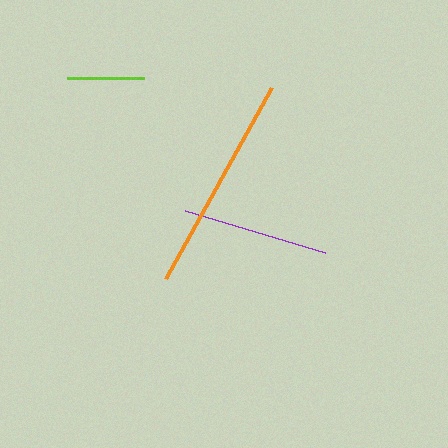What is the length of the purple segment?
The purple segment is approximately 147 pixels long.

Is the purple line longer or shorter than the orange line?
The orange line is longer than the purple line.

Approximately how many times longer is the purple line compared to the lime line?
The purple line is approximately 1.9 times the length of the lime line.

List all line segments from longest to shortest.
From longest to shortest: orange, purple, lime.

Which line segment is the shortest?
The lime line is the shortest at approximately 78 pixels.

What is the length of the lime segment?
The lime segment is approximately 78 pixels long.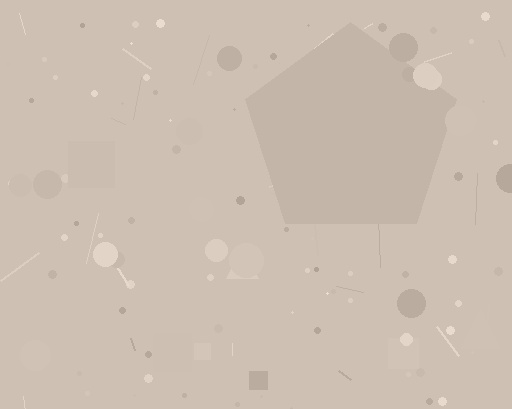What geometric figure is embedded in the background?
A pentagon is embedded in the background.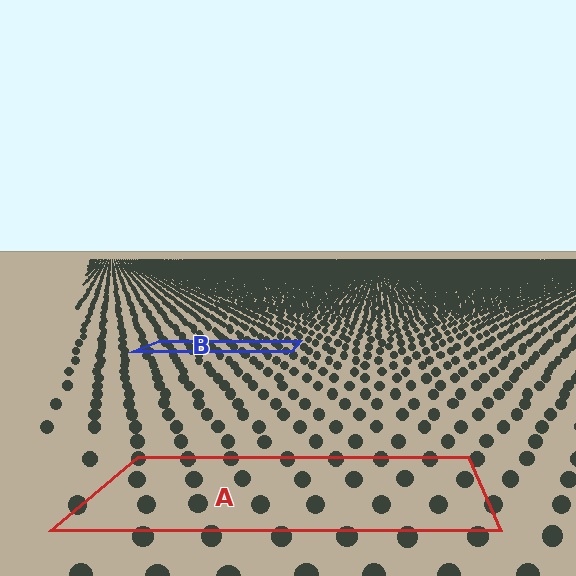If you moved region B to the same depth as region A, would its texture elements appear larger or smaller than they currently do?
They would appear larger. At a closer depth, the same texture elements are projected at a bigger on-screen size.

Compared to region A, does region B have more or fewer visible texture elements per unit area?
Region B has more texture elements per unit area — they are packed more densely because it is farther away.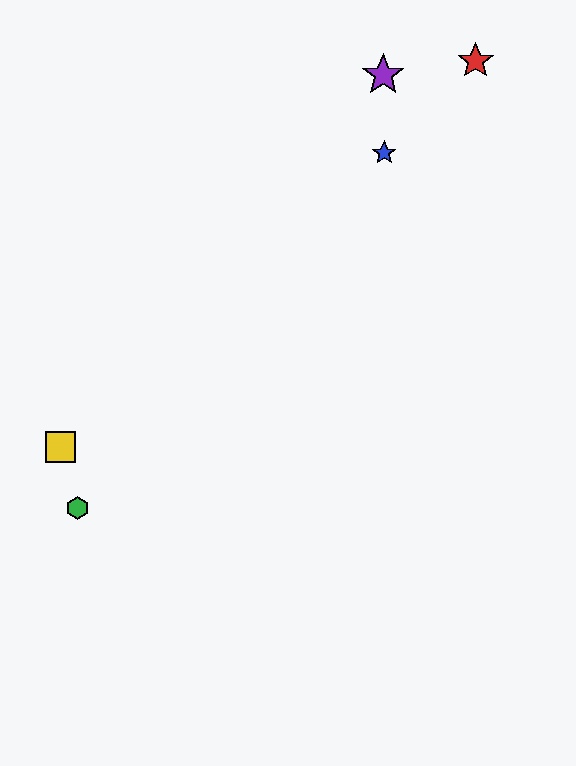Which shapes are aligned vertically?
The blue star, the purple star are aligned vertically.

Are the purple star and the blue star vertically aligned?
Yes, both are at x≈384.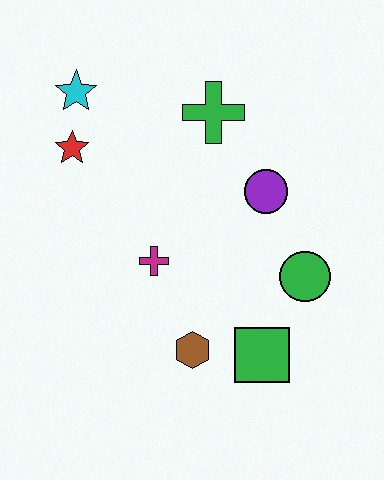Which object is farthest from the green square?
The cyan star is farthest from the green square.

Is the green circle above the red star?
No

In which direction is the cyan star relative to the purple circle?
The cyan star is to the left of the purple circle.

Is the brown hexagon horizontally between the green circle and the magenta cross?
Yes